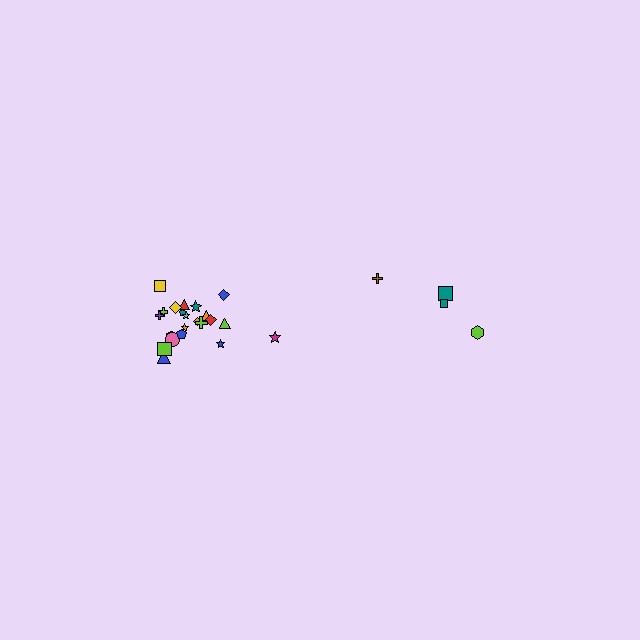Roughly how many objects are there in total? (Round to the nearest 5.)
Roughly 25 objects in total.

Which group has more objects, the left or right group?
The left group.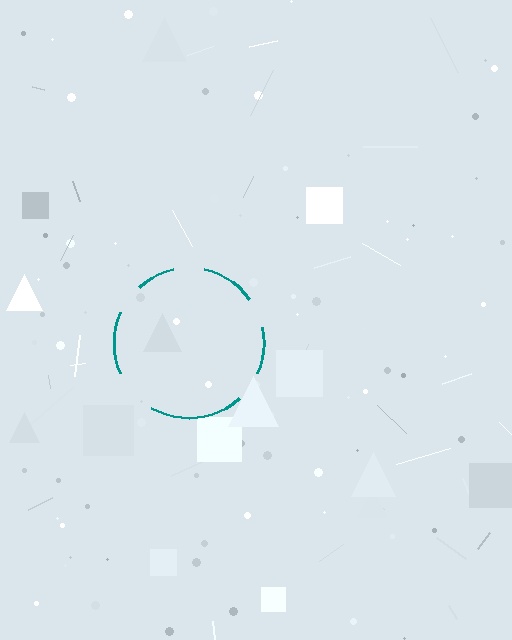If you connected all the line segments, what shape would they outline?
They would outline a circle.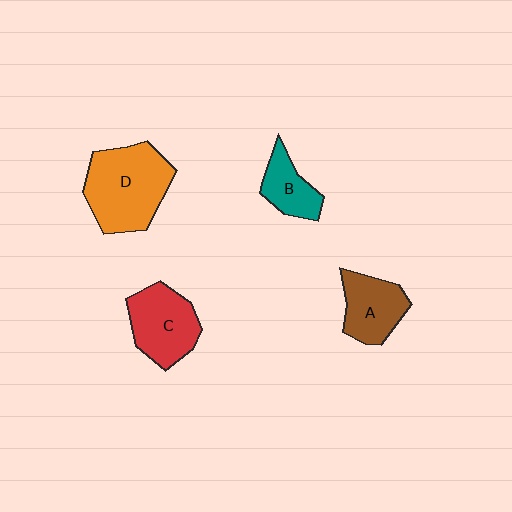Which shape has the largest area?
Shape D (orange).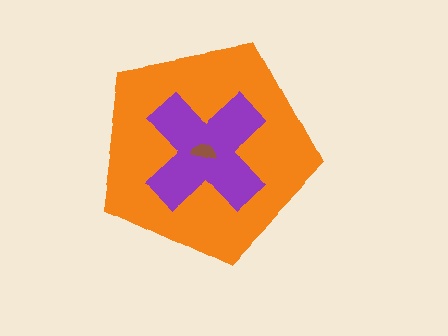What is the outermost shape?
The orange pentagon.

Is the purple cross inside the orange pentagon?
Yes.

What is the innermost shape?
The brown semicircle.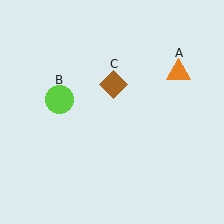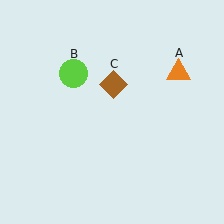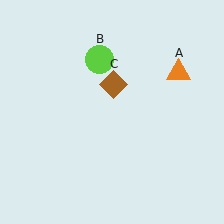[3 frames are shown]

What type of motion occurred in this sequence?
The lime circle (object B) rotated clockwise around the center of the scene.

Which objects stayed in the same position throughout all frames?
Orange triangle (object A) and brown diamond (object C) remained stationary.